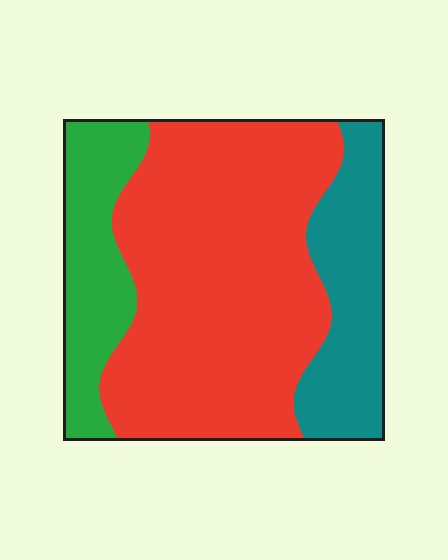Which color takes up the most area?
Red, at roughly 60%.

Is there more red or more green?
Red.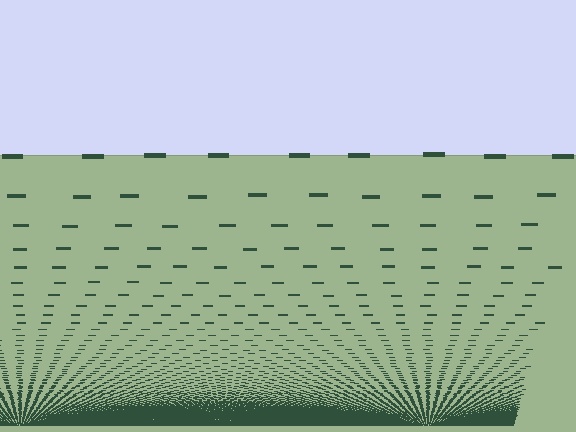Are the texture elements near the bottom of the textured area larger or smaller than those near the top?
Smaller. The gradient is inverted — elements near the bottom are smaller and denser.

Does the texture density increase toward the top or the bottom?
Density increases toward the bottom.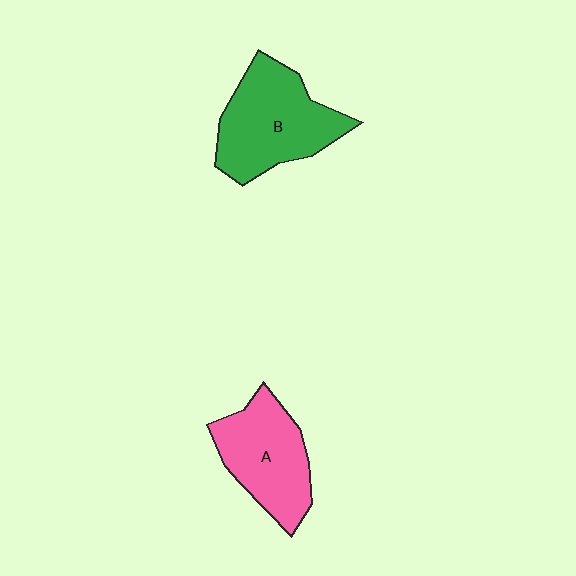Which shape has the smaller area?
Shape A (pink).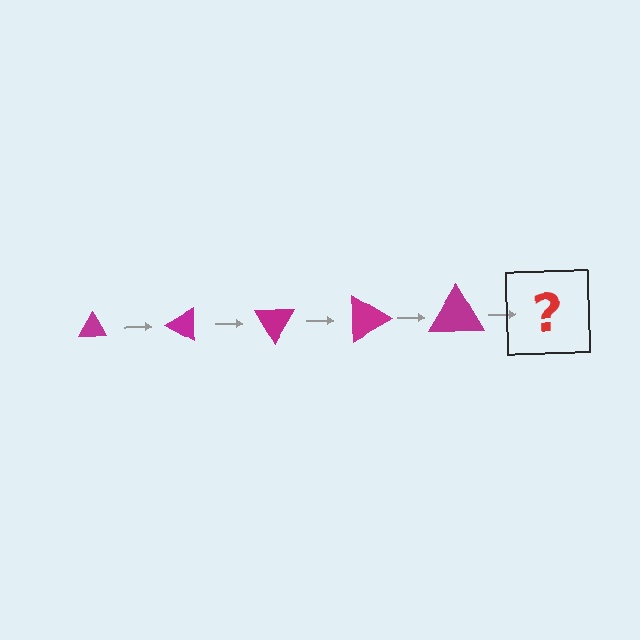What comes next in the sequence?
The next element should be a triangle, larger than the previous one and rotated 150 degrees from the start.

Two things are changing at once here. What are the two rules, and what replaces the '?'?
The two rules are that the triangle grows larger each step and it rotates 30 degrees each step. The '?' should be a triangle, larger than the previous one and rotated 150 degrees from the start.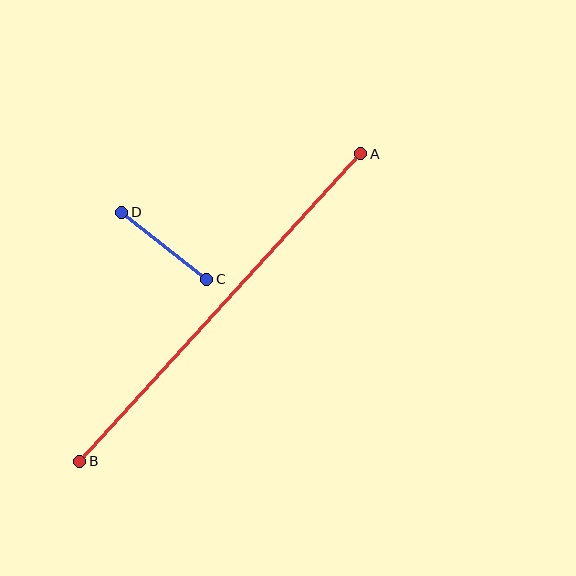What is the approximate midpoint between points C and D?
The midpoint is at approximately (164, 246) pixels.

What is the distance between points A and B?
The distance is approximately 417 pixels.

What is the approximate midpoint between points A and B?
The midpoint is at approximately (220, 307) pixels.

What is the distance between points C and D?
The distance is approximately 109 pixels.